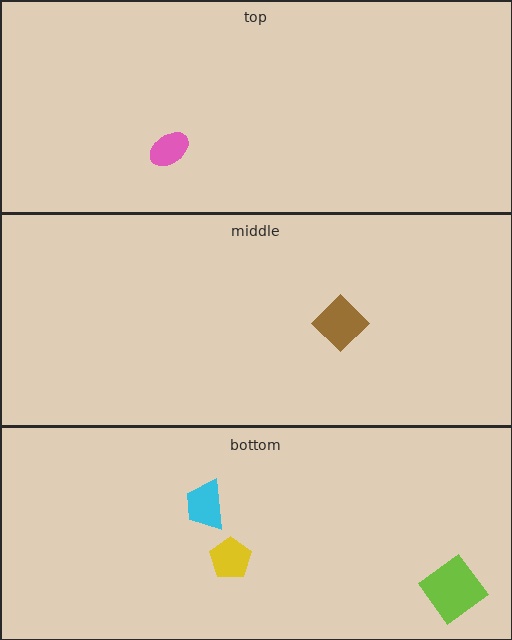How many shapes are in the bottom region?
3.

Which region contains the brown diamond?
The middle region.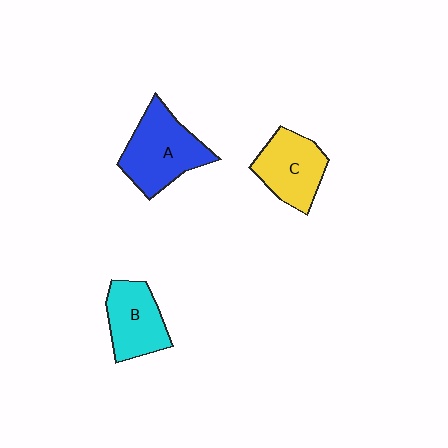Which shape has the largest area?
Shape A (blue).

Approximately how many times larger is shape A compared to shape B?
Approximately 1.3 times.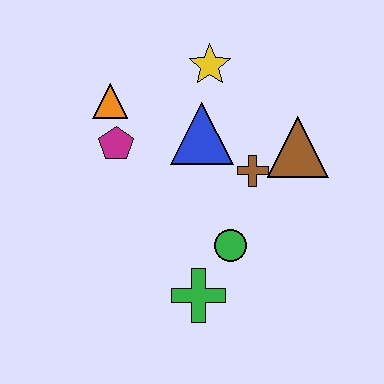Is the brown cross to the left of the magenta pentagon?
No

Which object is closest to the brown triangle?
The brown cross is closest to the brown triangle.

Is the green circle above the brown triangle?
No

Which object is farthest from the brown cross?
The orange triangle is farthest from the brown cross.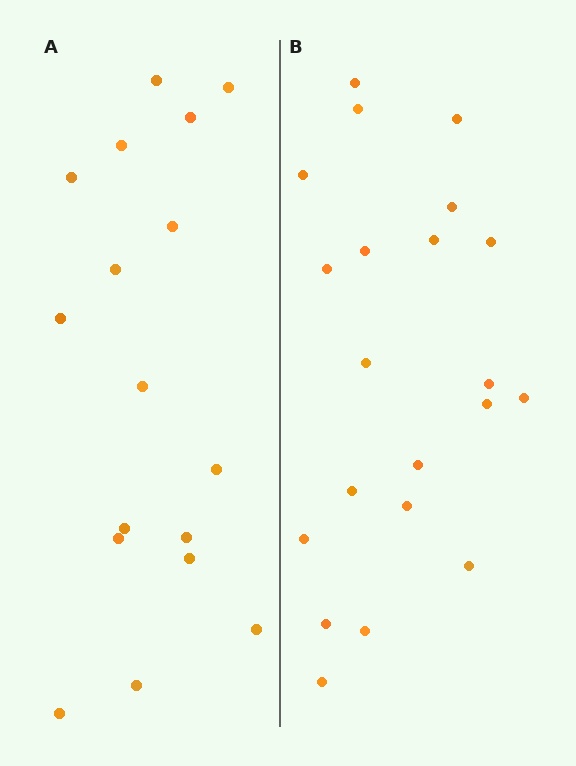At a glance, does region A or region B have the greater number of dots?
Region B (the right region) has more dots.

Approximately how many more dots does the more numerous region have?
Region B has about 4 more dots than region A.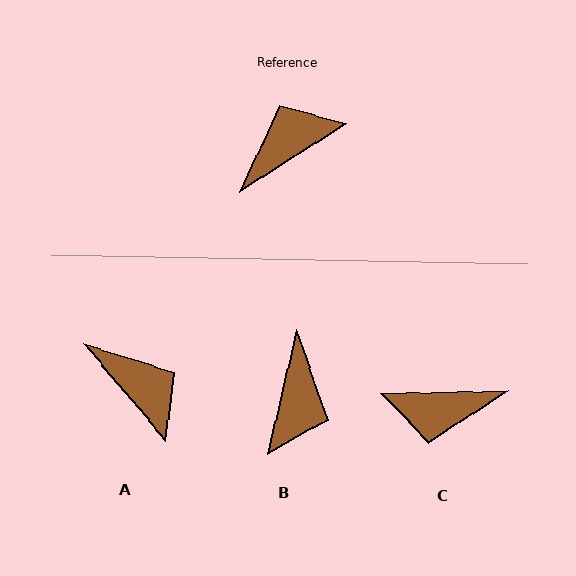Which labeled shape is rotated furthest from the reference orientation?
C, about 148 degrees away.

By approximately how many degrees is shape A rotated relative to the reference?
Approximately 83 degrees clockwise.